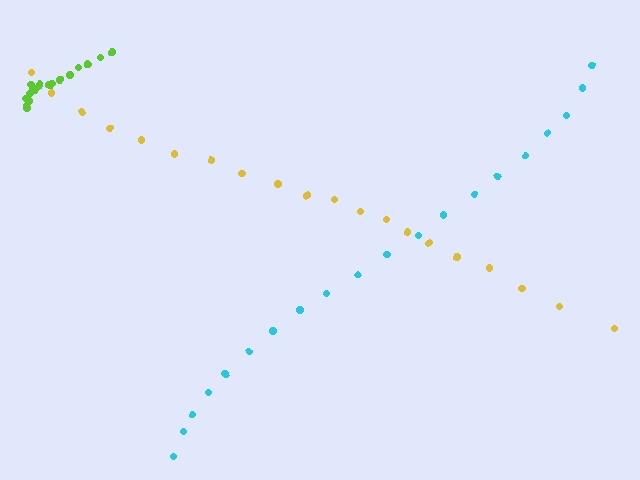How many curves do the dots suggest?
There are 3 distinct paths.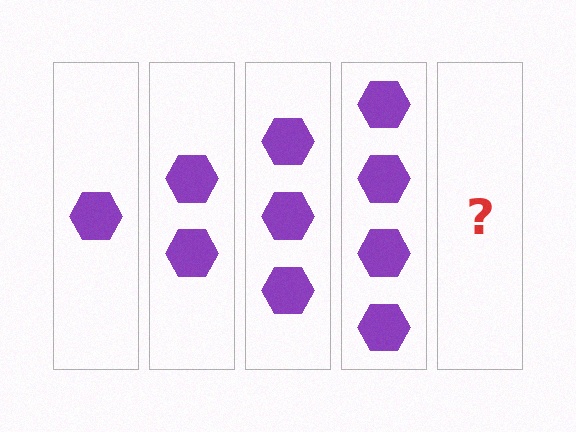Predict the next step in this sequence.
The next step is 5 hexagons.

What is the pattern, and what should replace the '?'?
The pattern is that each step adds one more hexagon. The '?' should be 5 hexagons.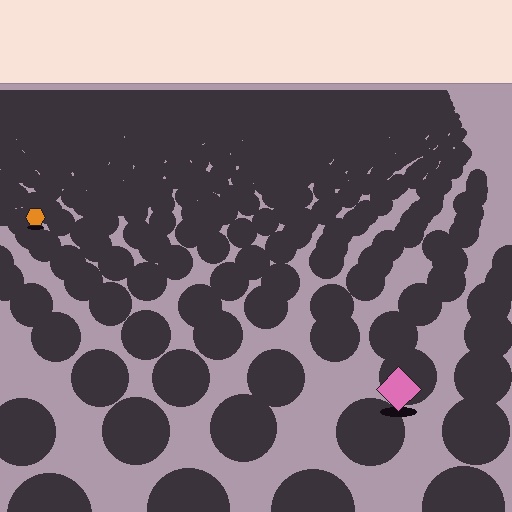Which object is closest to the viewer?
The pink diamond is closest. The texture marks near it are larger and more spread out.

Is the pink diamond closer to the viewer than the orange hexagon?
Yes. The pink diamond is closer — you can tell from the texture gradient: the ground texture is coarser near it.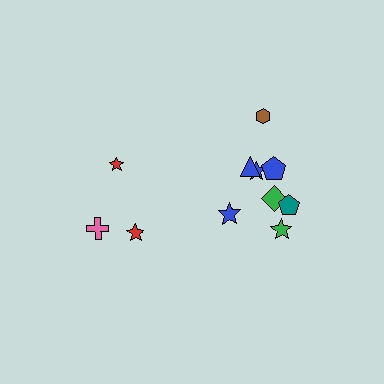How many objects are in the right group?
There are 8 objects.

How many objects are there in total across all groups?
There are 11 objects.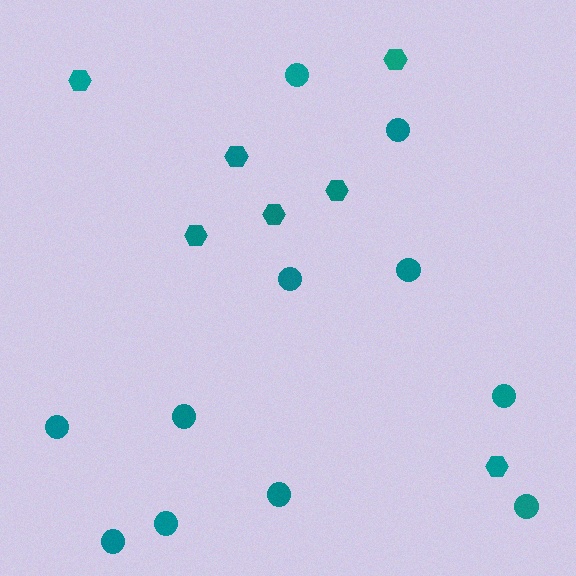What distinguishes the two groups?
There are 2 groups: one group of circles (11) and one group of hexagons (7).